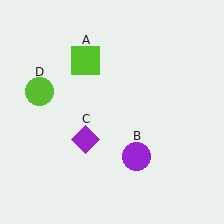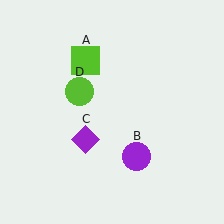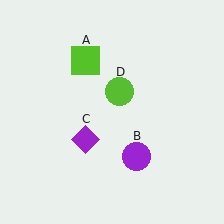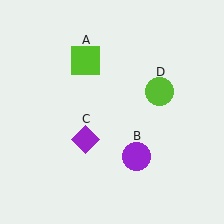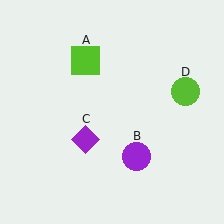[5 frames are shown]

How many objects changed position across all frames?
1 object changed position: lime circle (object D).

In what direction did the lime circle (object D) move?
The lime circle (object D) moved right.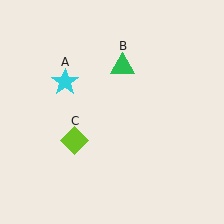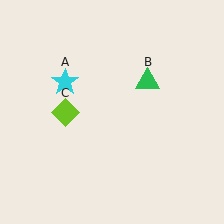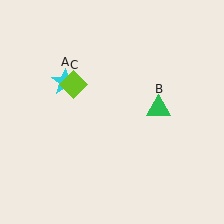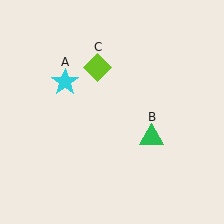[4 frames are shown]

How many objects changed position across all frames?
2 objects changed position: green triangle (object B), lime diamond (object C).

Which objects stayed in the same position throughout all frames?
Cyan star (object A) remained stationary.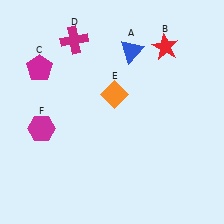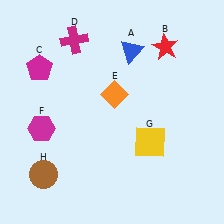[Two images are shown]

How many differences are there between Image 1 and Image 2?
There are 2 differences between the two images.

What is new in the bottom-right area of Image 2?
A yellow square (G) was added in the bottom-right area of Image 2.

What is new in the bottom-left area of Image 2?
A brown circle (H) was added in the bottom-left area of Image 2.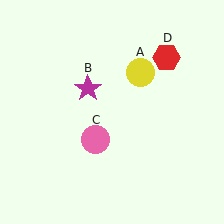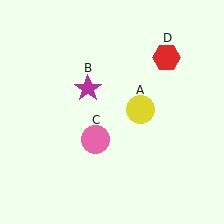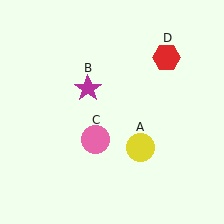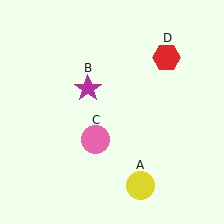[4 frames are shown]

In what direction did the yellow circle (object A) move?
The yellow circle (object A) moved down.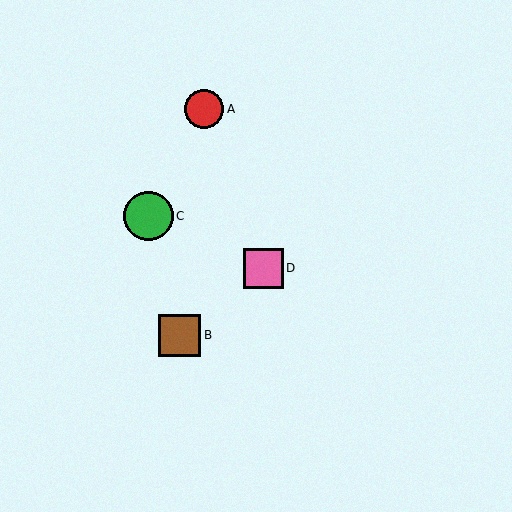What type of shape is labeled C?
Shape C is a green circle.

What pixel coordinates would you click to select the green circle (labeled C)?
Click at (148, 216) to select the green circle C.